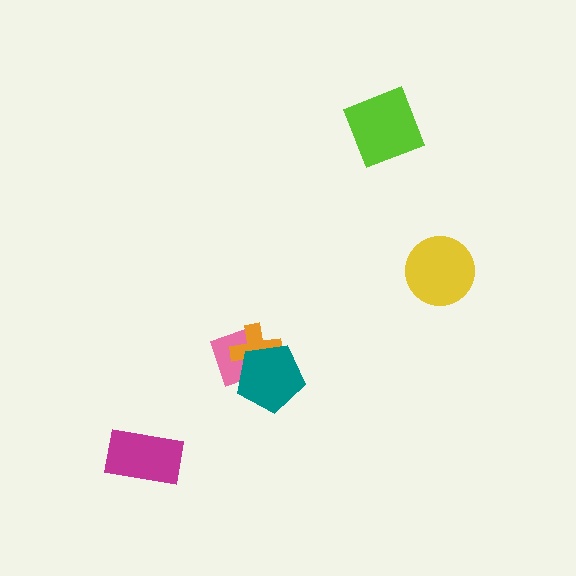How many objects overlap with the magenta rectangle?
0 objects overlap with the magenta rectangle.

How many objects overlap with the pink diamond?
2 objects overlap with the pink diamond.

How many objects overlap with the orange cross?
2 objects overlap with the orange cross.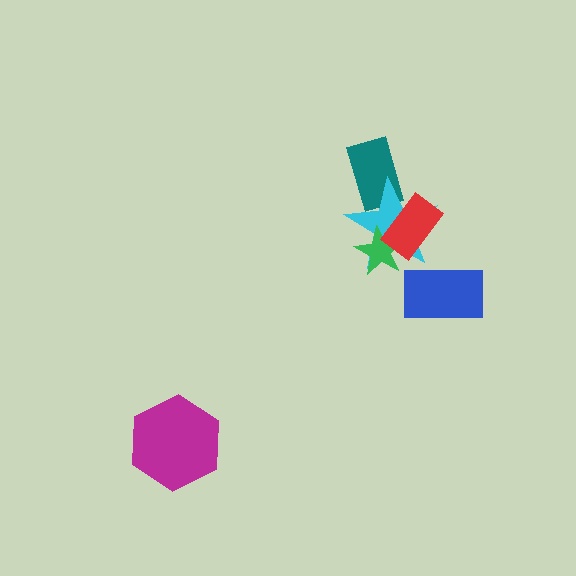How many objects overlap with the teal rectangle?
1 object overlaps with the teal rectangle.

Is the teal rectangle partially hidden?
Yes, it is partially covered by another shape.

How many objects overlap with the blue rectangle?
0 objects overlap with the blue rectangle.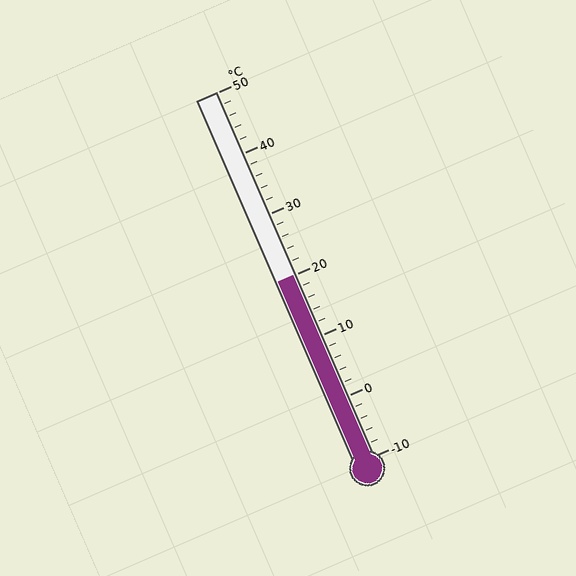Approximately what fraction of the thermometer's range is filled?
The thermometer is filled to approximately 50% of its range.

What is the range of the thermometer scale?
The thermometer scale ranges from -10°C to 50°C.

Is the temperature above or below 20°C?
The temperature is at 20°C.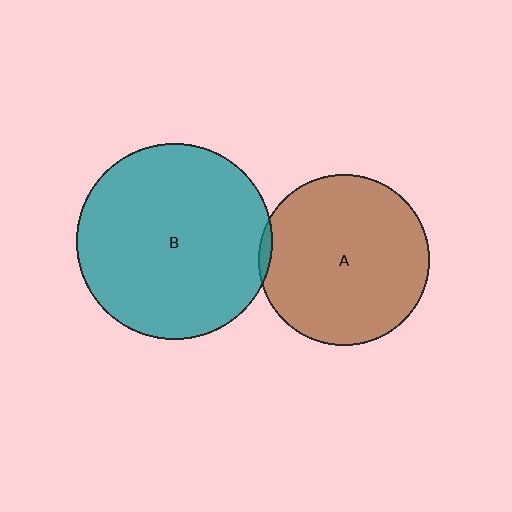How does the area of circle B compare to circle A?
Approximately 1.3 times.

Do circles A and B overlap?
Yes.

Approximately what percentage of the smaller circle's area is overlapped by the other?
Approximately 5%.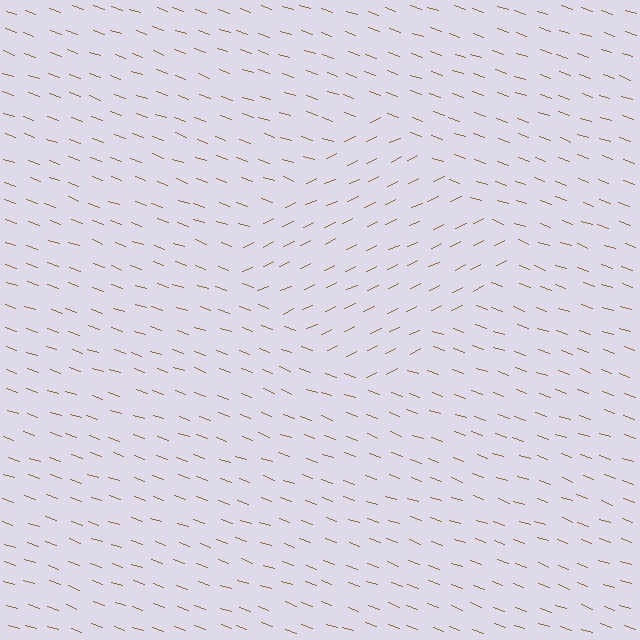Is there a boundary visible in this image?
Yes, there is a texture boundary formed by a change in line orientation.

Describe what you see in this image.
The image is filled with small brown line segments. A diamond region in the image has lines oriented differently from the surrounding lines, creating a visible texture boundary.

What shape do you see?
I see a diamond.